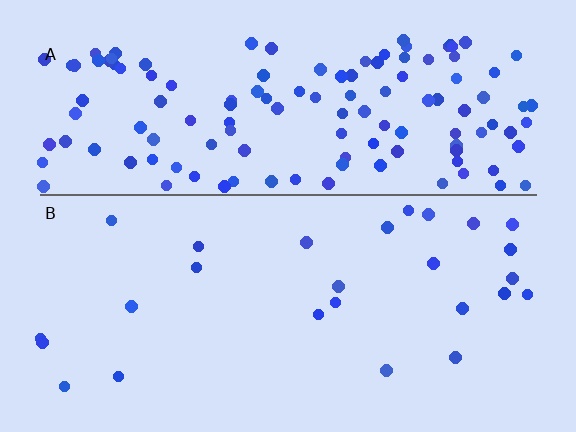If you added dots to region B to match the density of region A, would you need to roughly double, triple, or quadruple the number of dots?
Approximately quadruple.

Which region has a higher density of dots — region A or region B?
A (the top).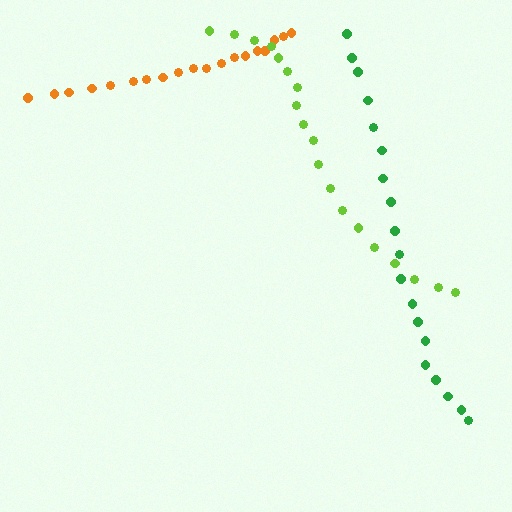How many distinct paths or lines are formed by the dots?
There are 3 distinct paths.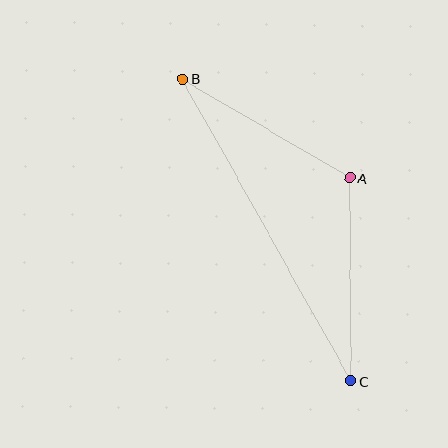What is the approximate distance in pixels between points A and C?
The distance between A and C is approximately 203 pixels.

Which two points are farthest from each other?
Points B and C are farthest from each other.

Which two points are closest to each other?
Points A and B are closest to each other.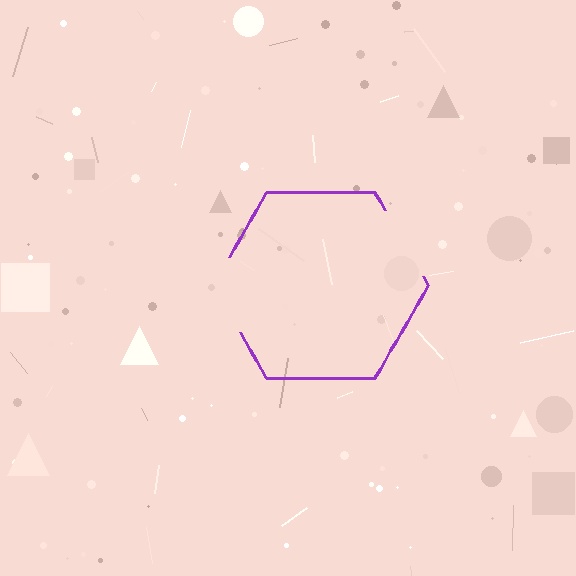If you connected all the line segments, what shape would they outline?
They would outline a hexagon.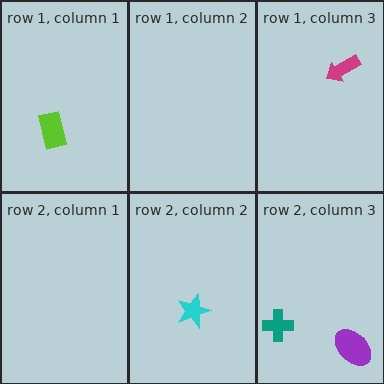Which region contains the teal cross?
The row 2, column 3 region.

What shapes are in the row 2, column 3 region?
The purple ellipse, the teal cross.